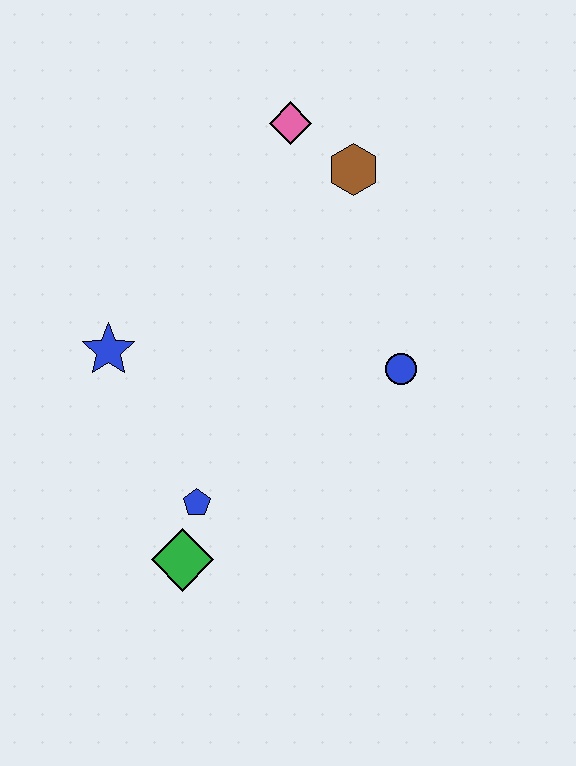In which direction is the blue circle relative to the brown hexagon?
The blue circle is below the brown hexagon.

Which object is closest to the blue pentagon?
The green diamond is closest to the blue pentagon.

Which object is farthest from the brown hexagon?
The green diamond is farthest from the brown hexagon.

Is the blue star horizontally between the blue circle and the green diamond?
No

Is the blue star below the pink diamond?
Yes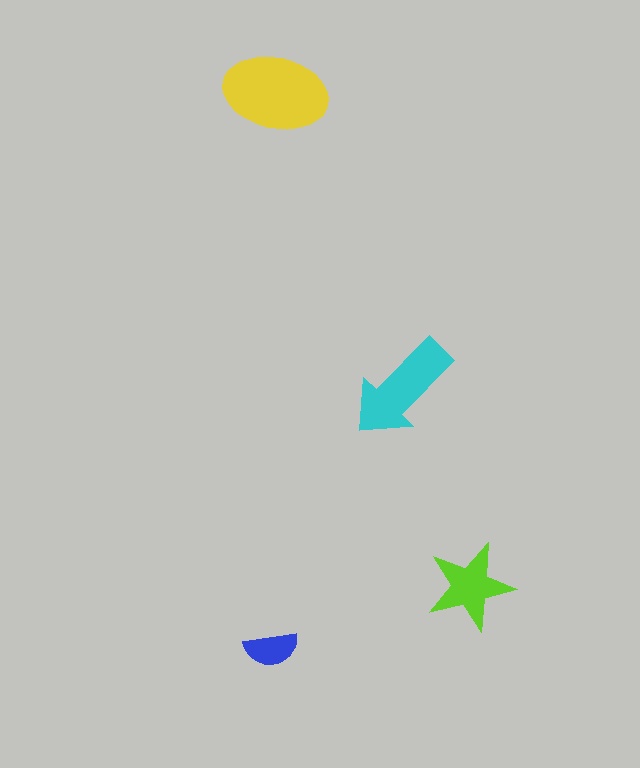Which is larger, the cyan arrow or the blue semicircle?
The cyan arrow.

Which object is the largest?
The yellow ellipse.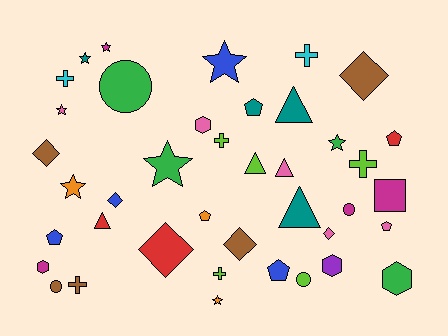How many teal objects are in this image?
There are 4 teal objects.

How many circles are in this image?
There are 4 circles.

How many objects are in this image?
There are 40 objects.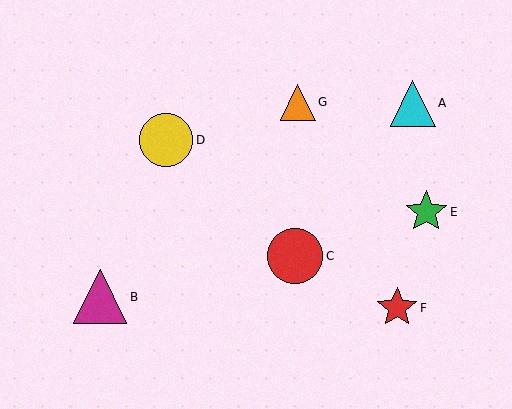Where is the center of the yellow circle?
The center of the yellow circle is at (166, 140).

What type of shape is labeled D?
Shape D is a yellow circle.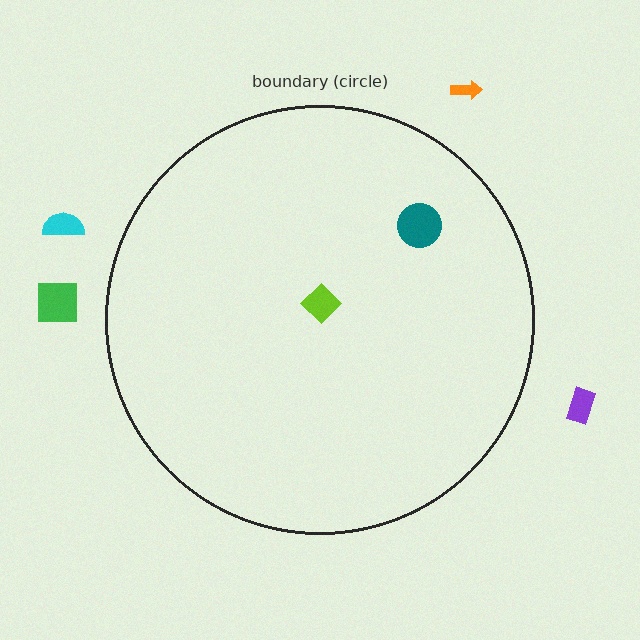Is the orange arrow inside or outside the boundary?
Outside.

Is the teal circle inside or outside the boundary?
Inside.